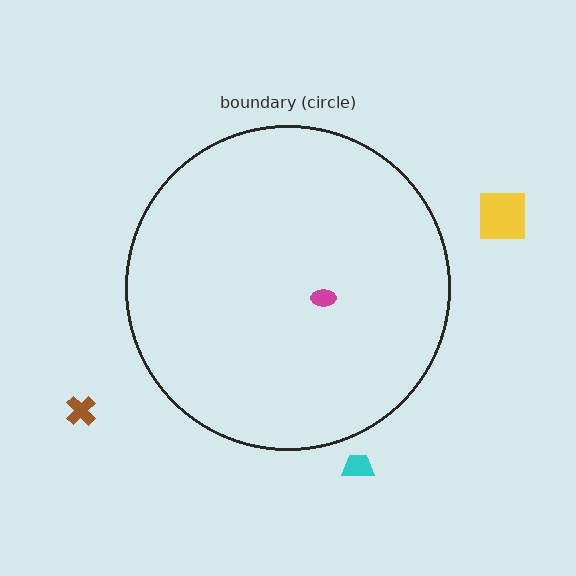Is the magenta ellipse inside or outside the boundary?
Inside.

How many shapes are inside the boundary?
1 inside, 3 outside.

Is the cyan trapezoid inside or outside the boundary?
Outside.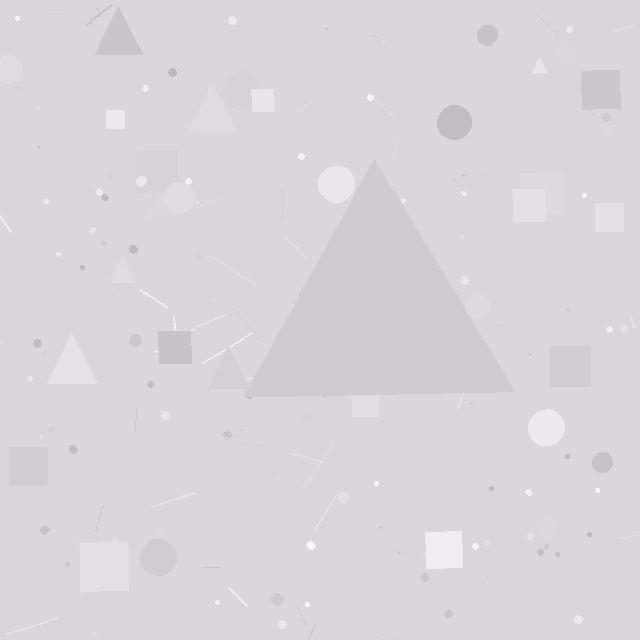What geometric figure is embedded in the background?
A triangle is embedded in the background.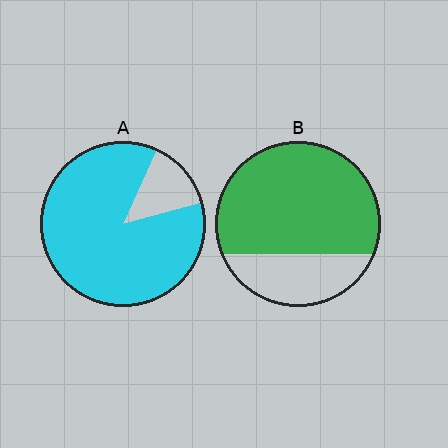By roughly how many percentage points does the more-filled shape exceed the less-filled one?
By roughly 15 percentage points (A over B).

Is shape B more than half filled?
Yes.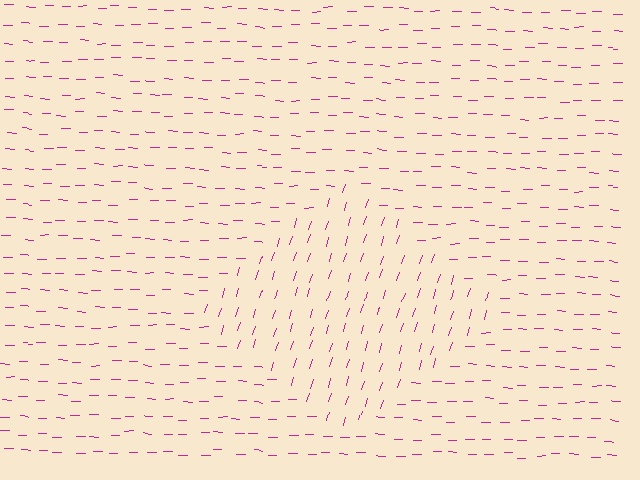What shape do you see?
I see a diamond.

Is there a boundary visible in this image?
Yes, there is a texture boundary formed by a change in line orientation.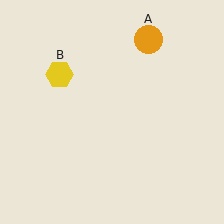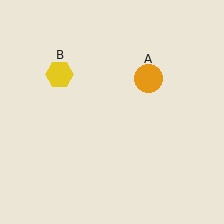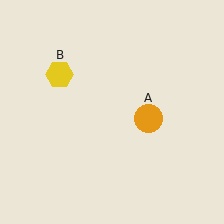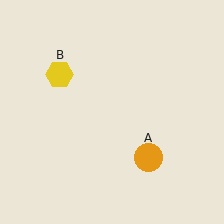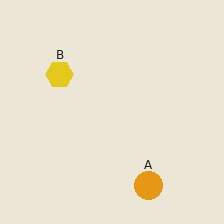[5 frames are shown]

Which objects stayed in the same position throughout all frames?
Yellow hexagon (object B) remained stationary.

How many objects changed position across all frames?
1 object changed position: orange circle (object A).